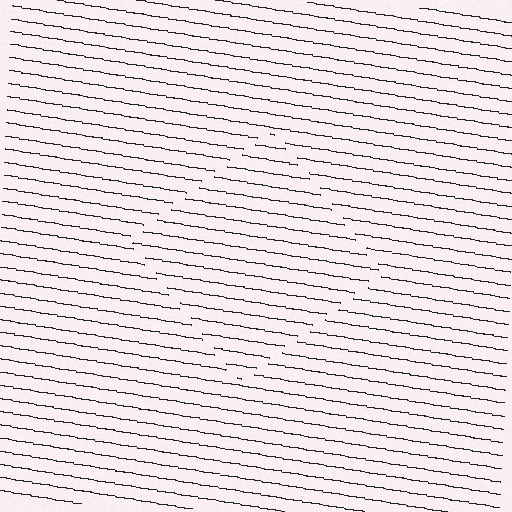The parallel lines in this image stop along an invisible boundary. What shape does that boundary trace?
An illusory square. The interior of the shape contains the same grating, shifted by half a period — the contour is defined by the phase discontinuity where line-ends from the inner and outer gratings abut.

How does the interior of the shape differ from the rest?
The interior of the shape contains the same grating, shifted by half a period — the contour is defined by the phase discontinuity where line-ends from the inner and outer gratings abut.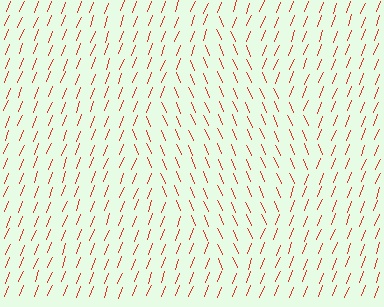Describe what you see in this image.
The image is filled with small red line segments. A diamond region in the image has lines oriented differently from the surrounding lines, creating a visible texture boundary.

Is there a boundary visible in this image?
Yes, there is a texture boundary formed by a change in line orientation.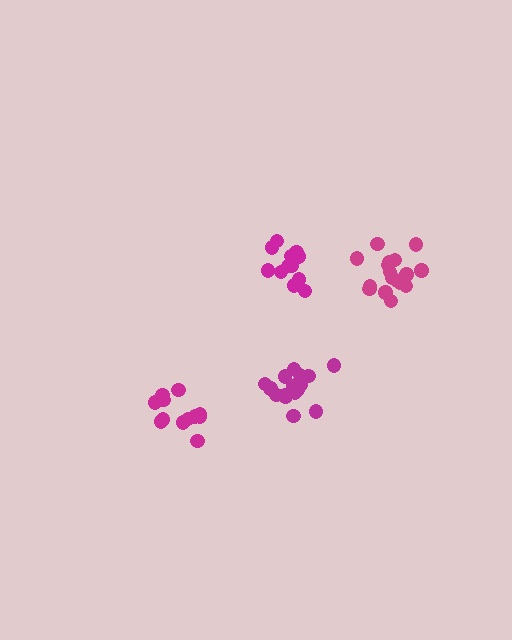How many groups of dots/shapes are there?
There are 4 groups.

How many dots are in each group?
Group 1: 12 dots, Group 2: 17 dots, Group 3: 18 dots, Group 4: 13 dots (60 total).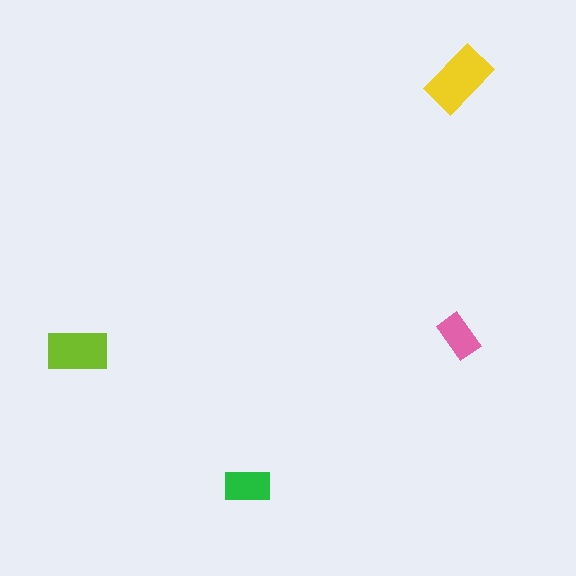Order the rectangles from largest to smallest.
the yellow one, the lime one, the green one, the pink one.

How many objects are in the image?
There are 4 objects in the image.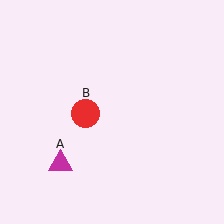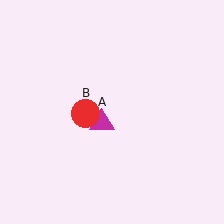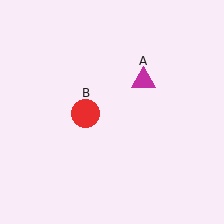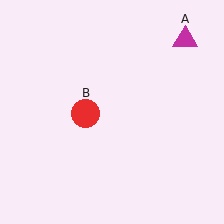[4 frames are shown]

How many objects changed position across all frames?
1 object changed position: magenta triangle (object A).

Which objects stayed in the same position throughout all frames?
Red circle (object B) remained stationary.